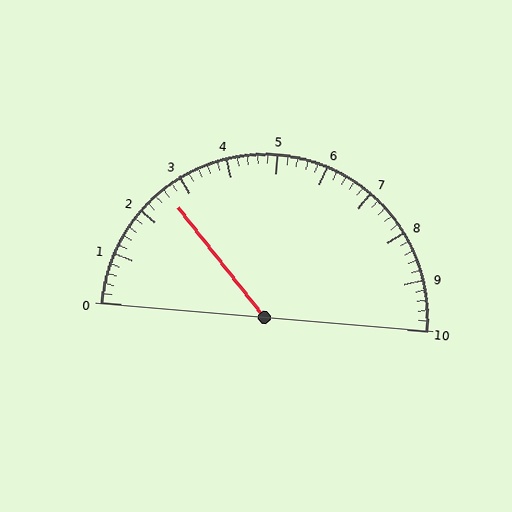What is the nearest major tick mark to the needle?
The nearest major tick mark is 3.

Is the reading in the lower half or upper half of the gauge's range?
The reading is in the lower half of the range (0 to 10).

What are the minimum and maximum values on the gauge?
The gauge ranges from 0 to 10.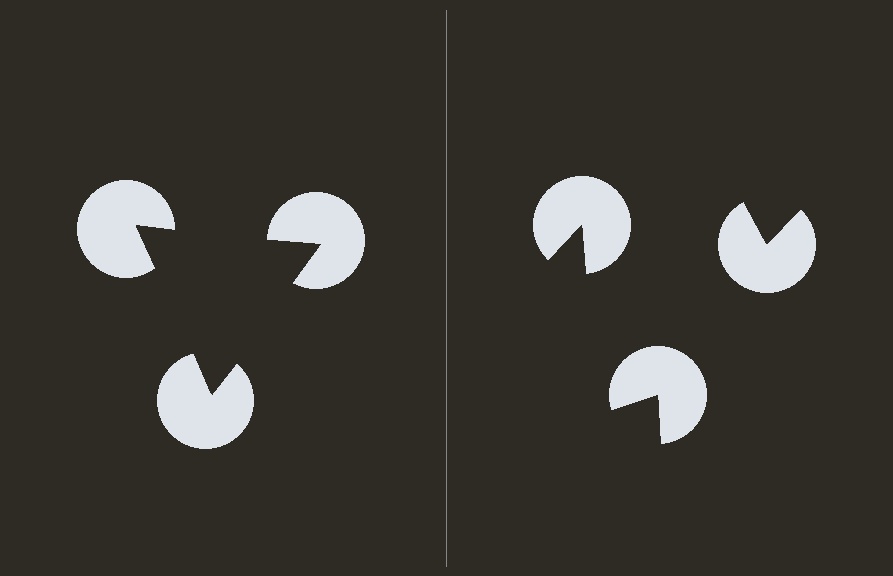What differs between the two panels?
The pac-man discs are positioned identically on both sides; only the wedge orientations differ. On the left they align to a triangle; on the right they are misaligned.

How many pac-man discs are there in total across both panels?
6 — 3 on each side.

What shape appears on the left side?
An illusory triangle.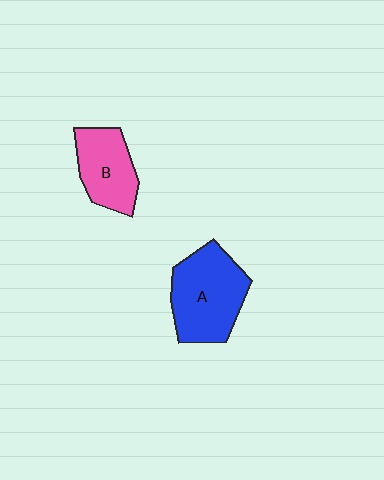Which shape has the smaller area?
Shape B (pink).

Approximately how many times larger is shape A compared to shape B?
Approximately 1.4 times.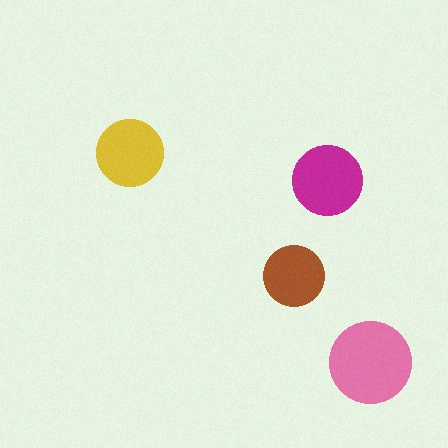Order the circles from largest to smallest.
the pink one, the magenta one, the yellow one, the brown one.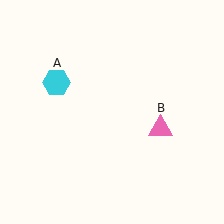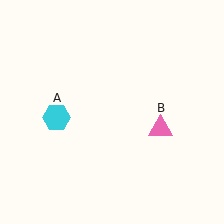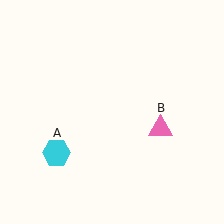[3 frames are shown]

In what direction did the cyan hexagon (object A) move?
The cyan hexagon (object A) moved down.